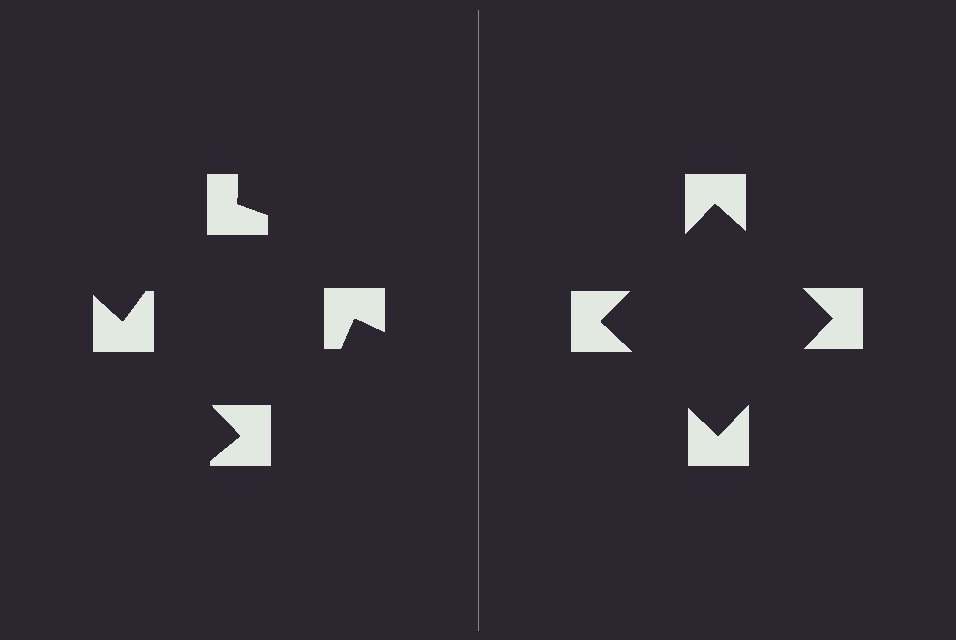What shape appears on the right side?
An illusory square.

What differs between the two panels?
The notched squares are positioned identically on both sides; only the wedge orientations differ. On the right they align to a square; on the left they are misaligned.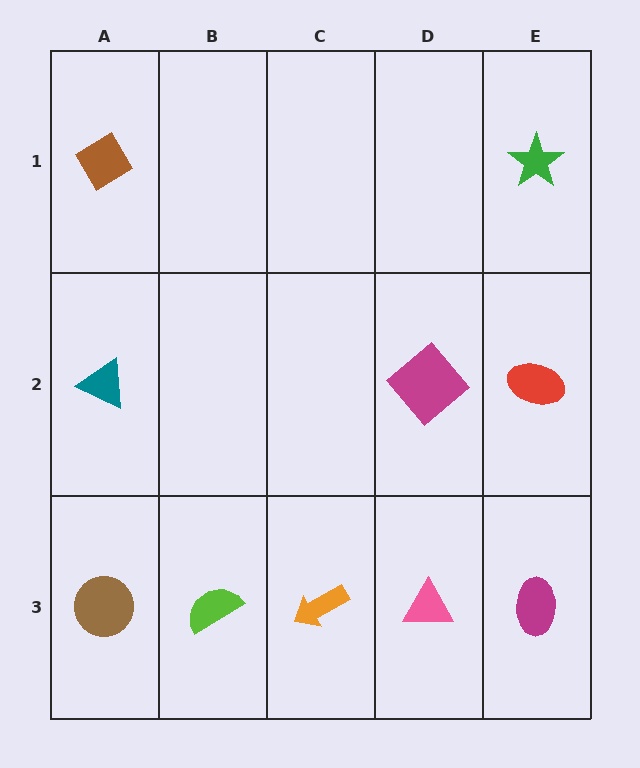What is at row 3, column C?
An orange arrow.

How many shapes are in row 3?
5 shapes.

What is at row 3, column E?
A magenta ellipse.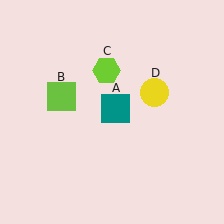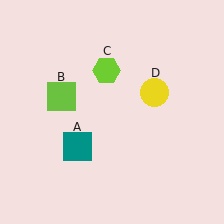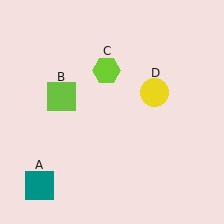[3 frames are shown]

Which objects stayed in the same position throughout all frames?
Lime square (object B) and lime hexagon (object C) and yellow circle (object D) remained stationary.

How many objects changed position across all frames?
1 object changed position: teal square (object A).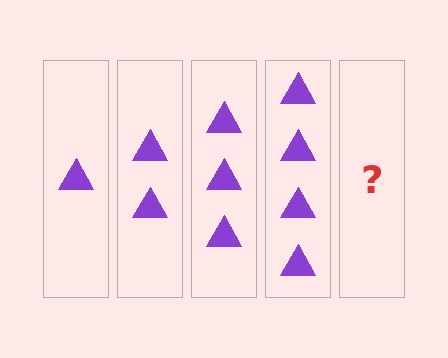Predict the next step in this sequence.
The next step is 5 triangles.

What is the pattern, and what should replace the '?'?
The pattern is that each step adds one more triangle. The '?' should be 5 triangles.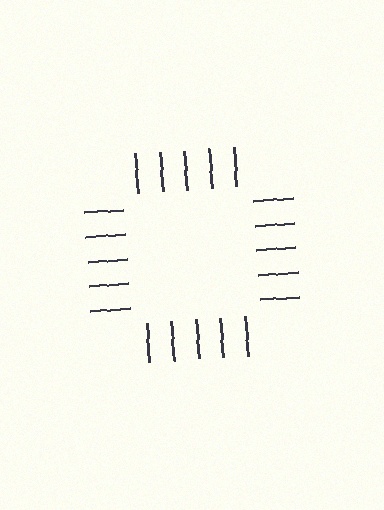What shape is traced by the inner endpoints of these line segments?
An illusory square — the line segments terminate on its edges but no continuous stroke is drawn.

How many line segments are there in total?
20 — 5 along each of the 4 edges.